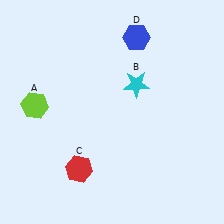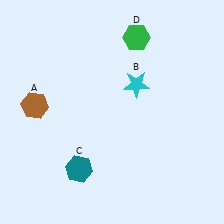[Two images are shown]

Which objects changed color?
A changed from lime to brown. C changed from red to teal. D changed from blue to green.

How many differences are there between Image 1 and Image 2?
There are 3 differences between the two images.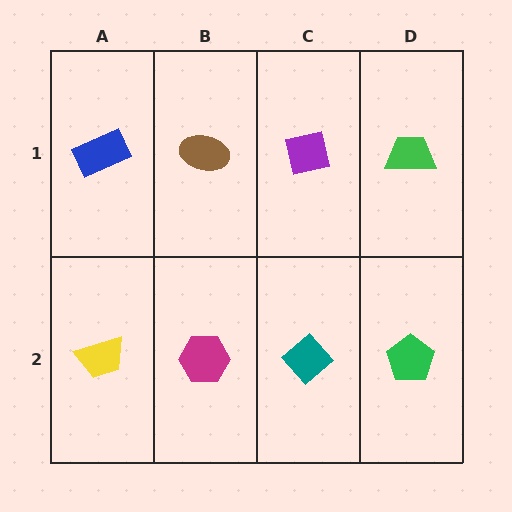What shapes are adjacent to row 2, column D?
A green trapezoid (row 1, column D), a teal diamond (row 2, column C).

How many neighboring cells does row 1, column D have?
2.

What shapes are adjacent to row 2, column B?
A brown ellipse (row 1, column B), a yellow trapezoid (row 2, column A), a teal diamond (row 2, column C).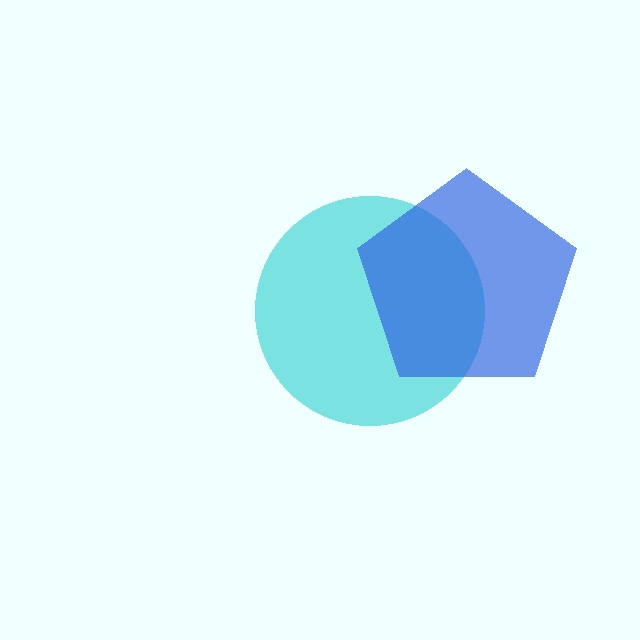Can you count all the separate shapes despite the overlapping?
Yes, there are 2 separate shapes.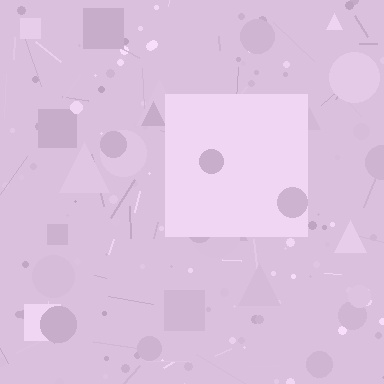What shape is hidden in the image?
A square is hidden in the image.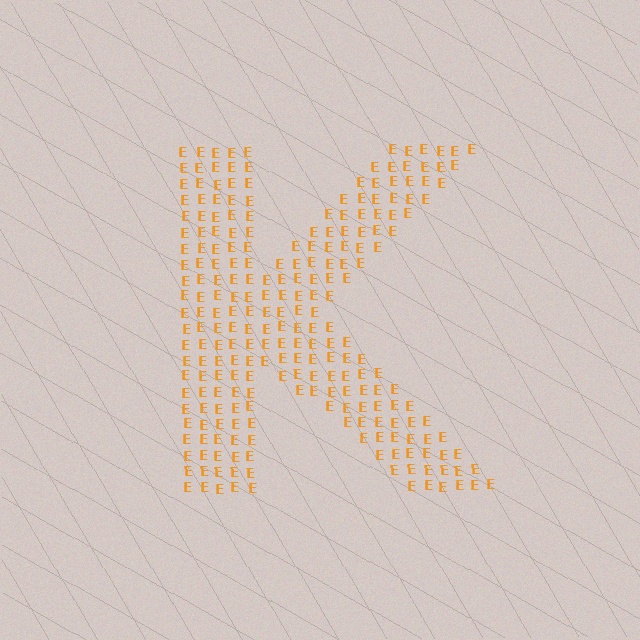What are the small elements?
The small elements are letter E's.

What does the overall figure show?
The overall figure shows the letter K.